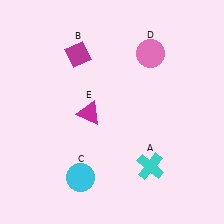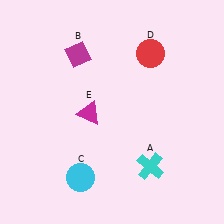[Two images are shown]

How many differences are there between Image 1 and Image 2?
There is 1 difference between the two images.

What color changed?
The circle (D) changed from pink in Image 1 to red in Image 2.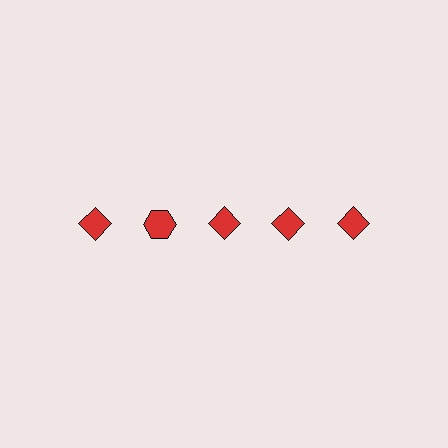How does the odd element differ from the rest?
It has a different shape: hexagon instead of diamond.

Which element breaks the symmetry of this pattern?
The red hexagon in the top row, second from left column breaks the symmetry. All other shapes are red diamonds.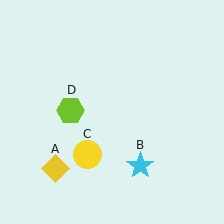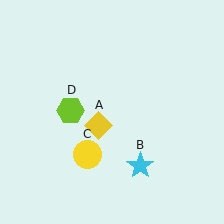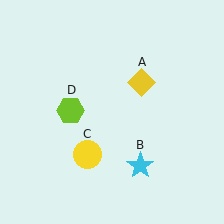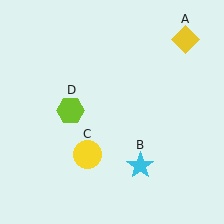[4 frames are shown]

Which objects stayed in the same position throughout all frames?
Cyan star (object B) and yellow circle (object C) and lime hexagon (object D) remained stationary.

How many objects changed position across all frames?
1 object changed position: yellow diamond (object A).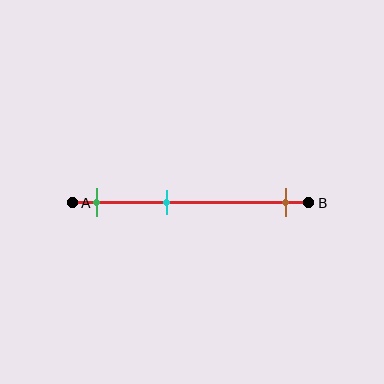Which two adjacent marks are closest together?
The green and cyan marks are the closest adjacent pair.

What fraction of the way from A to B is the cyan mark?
The cyan mark is approximately 40% (0.4) of the way from A to B.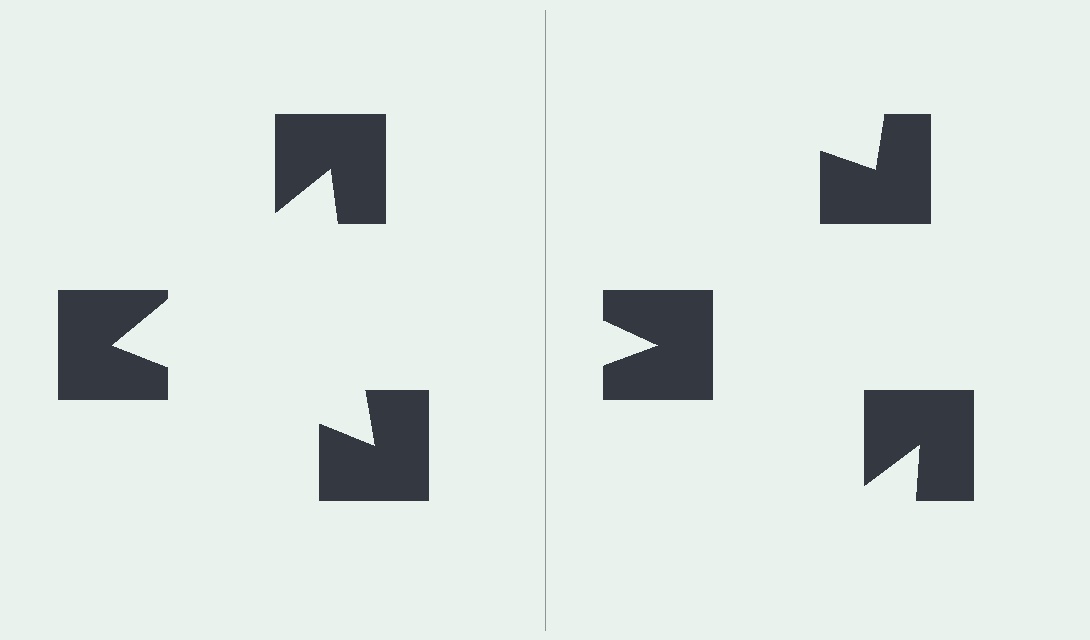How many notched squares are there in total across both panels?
6 — 3 on each side.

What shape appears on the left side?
An illusory triangle.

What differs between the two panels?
The notched squares are positioned identically on both sides; only the wedge orientations differ. On the left they align to a triangle; on the right they are misaligned.